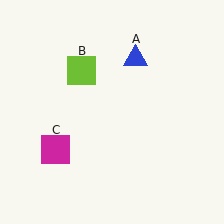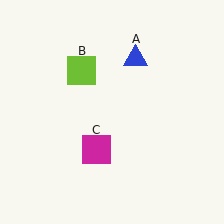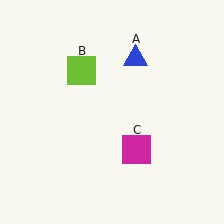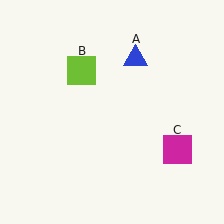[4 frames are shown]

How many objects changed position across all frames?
1 object changed position: magenta square (object C).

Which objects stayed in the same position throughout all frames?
Blue triangle (object A) and lime square (object B) remained stationary.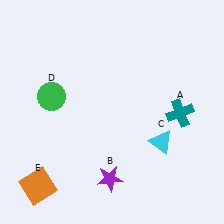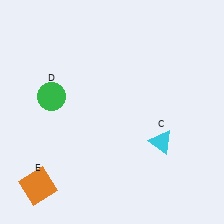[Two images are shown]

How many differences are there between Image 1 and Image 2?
There are 2 differences between the two images.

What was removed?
The purple star (B), the teal cross (A) were removed in Image 2.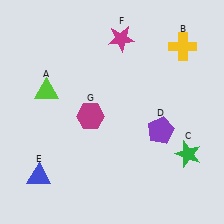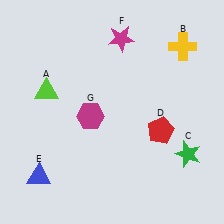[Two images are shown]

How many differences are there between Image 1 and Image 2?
There is 1 difference between the two images.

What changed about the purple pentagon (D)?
In Image 1, D is purple. In Image 2, it changed to red.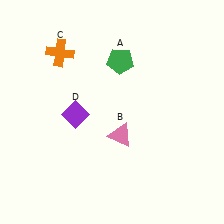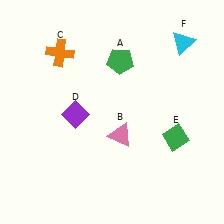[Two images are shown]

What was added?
A green diamond (E), a cyan triangle (F) were added in Image 2.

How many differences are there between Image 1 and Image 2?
There are 2 differences between the two images.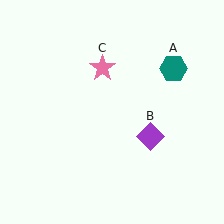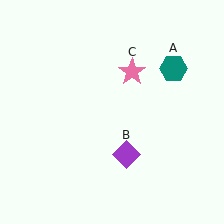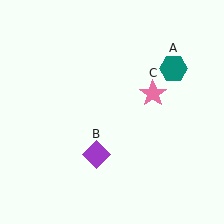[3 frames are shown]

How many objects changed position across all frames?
2 objects changed position: purple diamond (object B), pink star (object C).